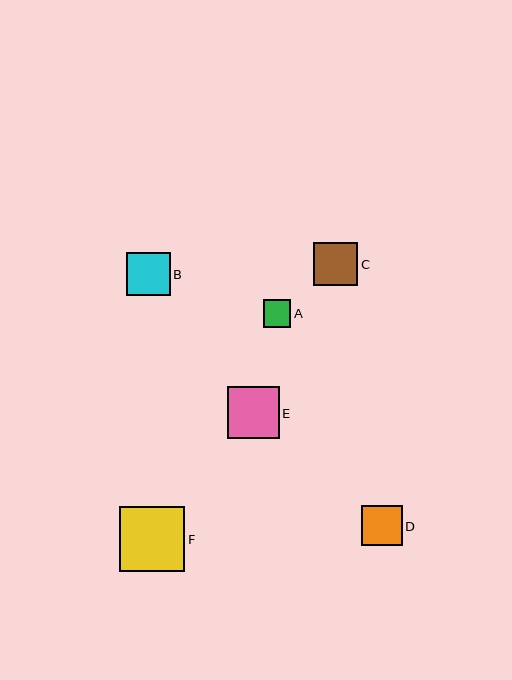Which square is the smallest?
Square A is the smallest with a size of approximately 28 pixels.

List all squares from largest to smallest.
From largest to smallest: F, E, C, B, D, A.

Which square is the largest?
Square F is the largest with a size of approximately 65 pixels.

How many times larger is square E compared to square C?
Square E is approximately 1.2 times the size of square C.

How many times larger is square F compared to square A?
Square F is approximately 2.4 times the size of square A.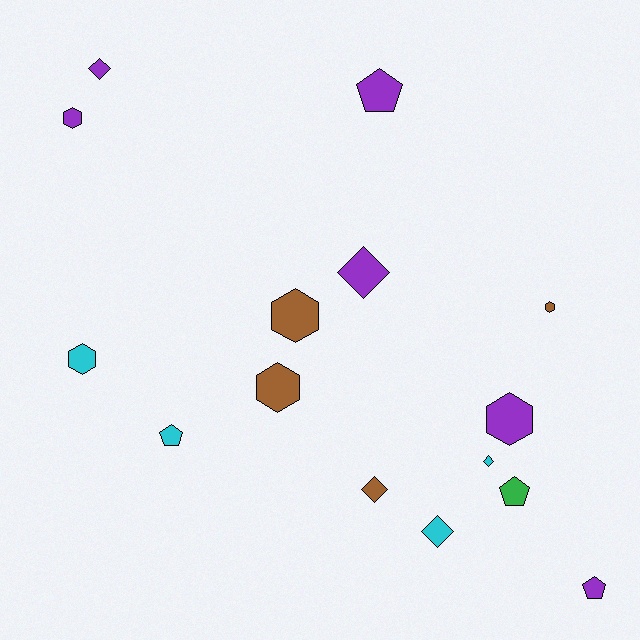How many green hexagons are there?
There are no green hexagons.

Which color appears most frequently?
Purple, with 6 objects.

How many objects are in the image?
There are 15 objects.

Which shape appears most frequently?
Hexagon, with 6 objects.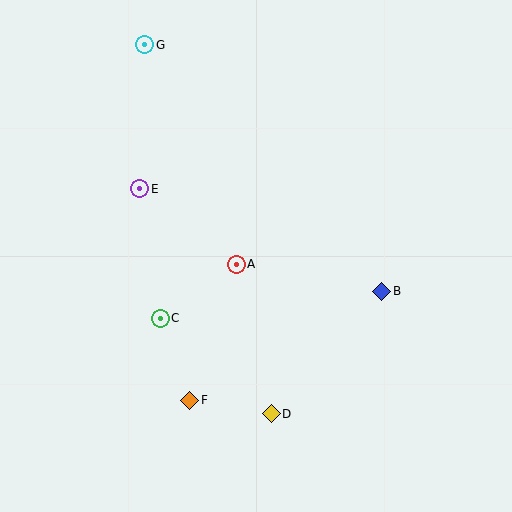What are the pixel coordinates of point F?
Point F is at (190, 400).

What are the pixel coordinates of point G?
Point G is at (145, 45).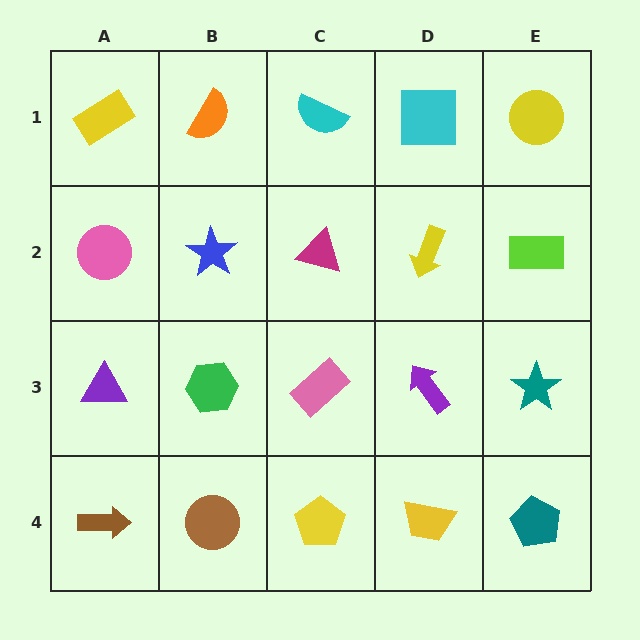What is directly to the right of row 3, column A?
A green hexagon.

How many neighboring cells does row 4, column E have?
2.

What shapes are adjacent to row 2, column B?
An orange semicircle (row 1, column B), a green hexagon (row 3, column B), a pink circle (row 2, column A), a magenta triangle (row 2, column C).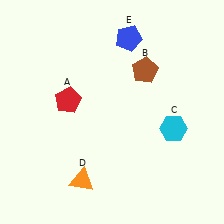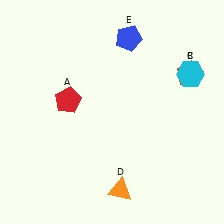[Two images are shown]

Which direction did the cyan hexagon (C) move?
The cyan hexagon (C) moved up.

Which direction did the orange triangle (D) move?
The orange triangle (D) moved right.